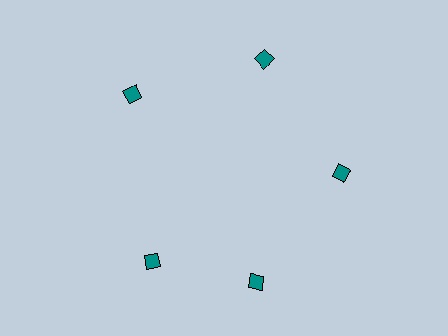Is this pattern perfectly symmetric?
No. The 5 teal diamonds are arranged in a ring, but one element near the 8 o'clock position is rotated out of alignment along the ring, breaking the 5-fold rotational symmetry.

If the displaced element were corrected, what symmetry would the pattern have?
It would have 5-fold rotational symmetry — the pattern would map onto itself every 72 degrees.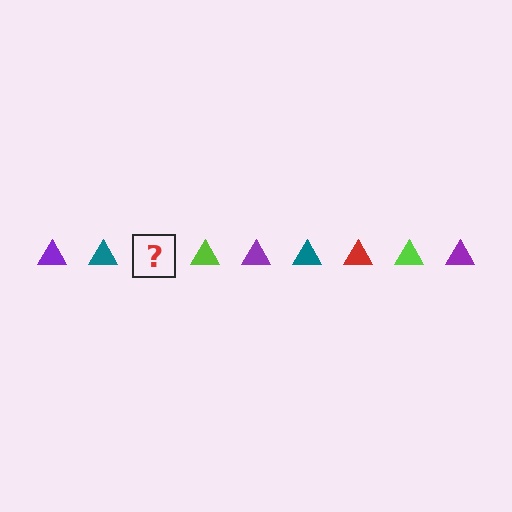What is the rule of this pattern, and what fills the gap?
The rule is that the pattern cycles through purple, teal, red, lime triangles. The gap should be filled with a red triangle.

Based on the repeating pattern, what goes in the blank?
The blank should be a red triangle.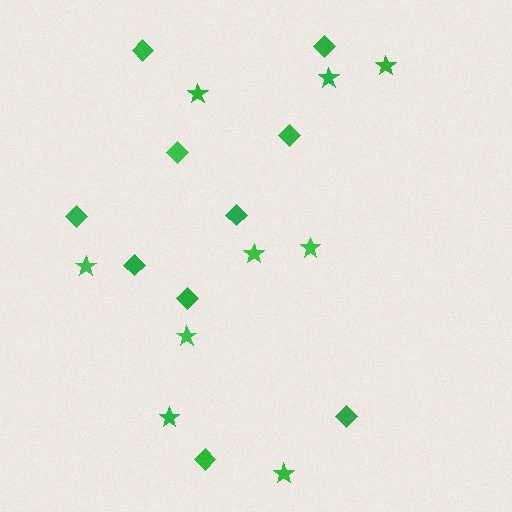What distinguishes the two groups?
There are 2 groups: one group of diamonds (10) and one group of stars (9).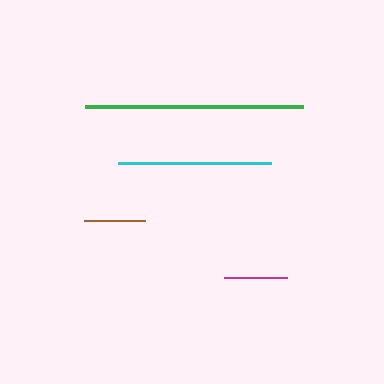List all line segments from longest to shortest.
From longest to shortest: green, cyan, magenta, brown.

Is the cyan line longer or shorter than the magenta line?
The cyan line is longer than the magenta line.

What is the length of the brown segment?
The brown segment is approximately 61 pixels long.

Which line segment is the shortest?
The brown line is the shortest at approximately 61 pixels.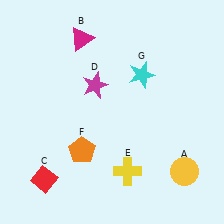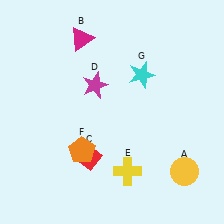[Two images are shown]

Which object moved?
The red diamond (C) moved right.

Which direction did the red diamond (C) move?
The red diamond (C) moved right.